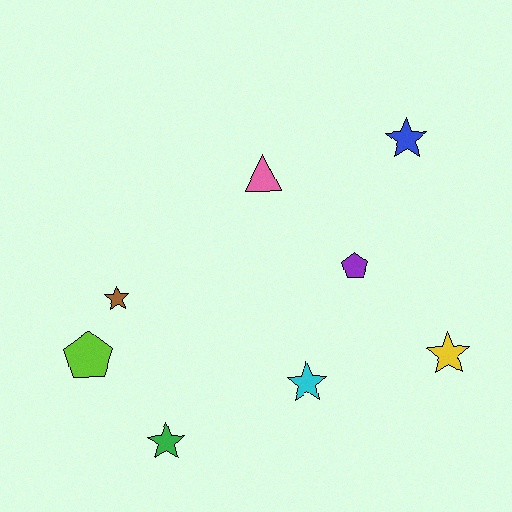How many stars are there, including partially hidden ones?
There are 5 stars.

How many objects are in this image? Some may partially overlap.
There are 8 objects.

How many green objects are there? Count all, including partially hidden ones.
There is 1 green object.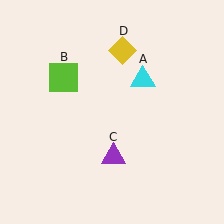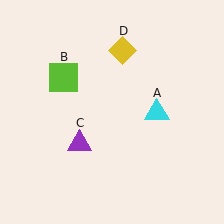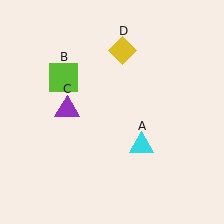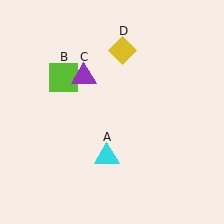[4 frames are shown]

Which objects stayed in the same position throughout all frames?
Lime square (object B) and yellow diamond (object D) remained stationary.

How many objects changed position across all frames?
2 objects changed position: cyan triangle (object A), purple triangle (object C).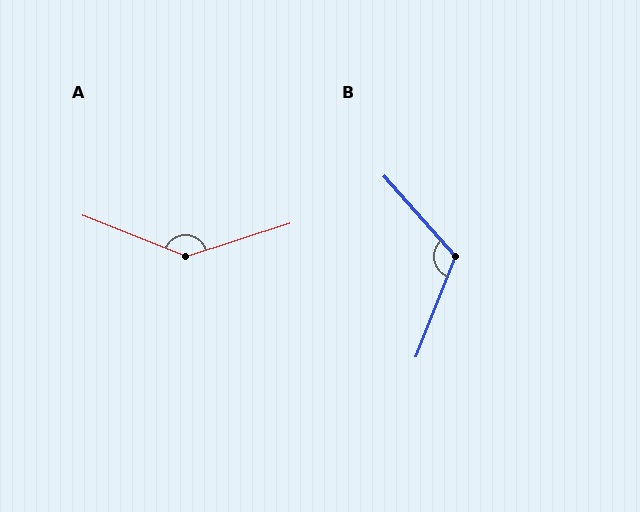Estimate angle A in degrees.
Approximately 141 degrees.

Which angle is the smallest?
B, at approximately 117 degrees.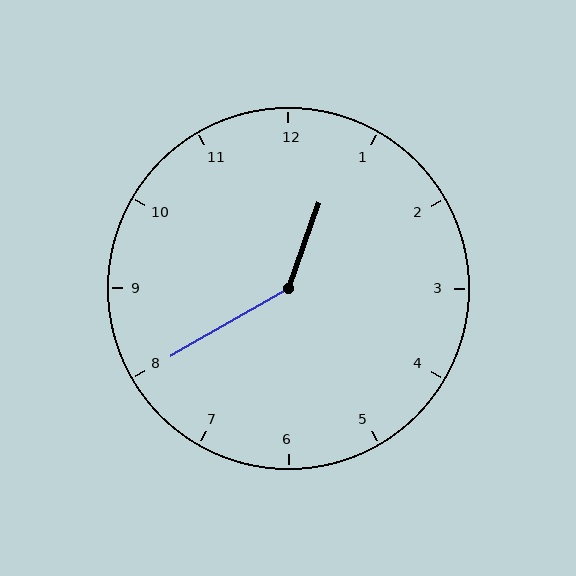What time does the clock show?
12:40.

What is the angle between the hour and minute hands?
Approximately 140 degrees.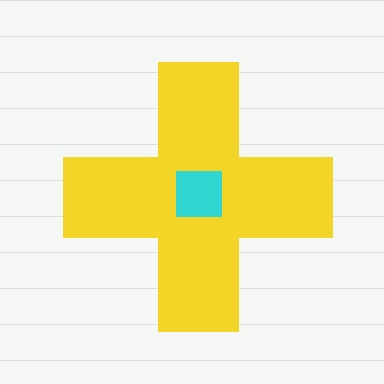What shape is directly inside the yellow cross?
The cyan square.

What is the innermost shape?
The cyan square.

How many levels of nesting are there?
2.